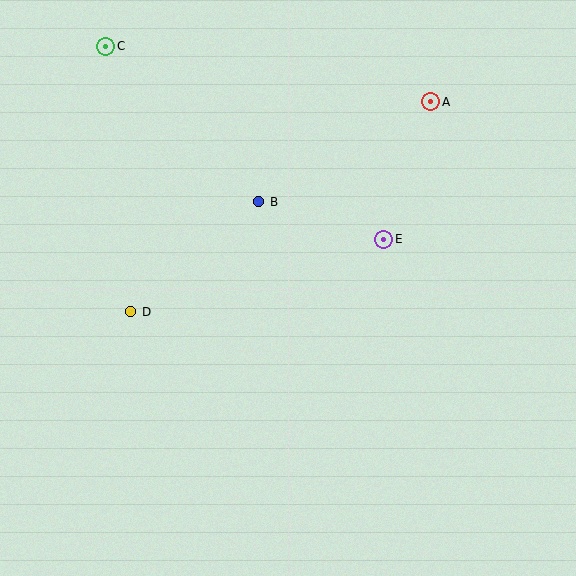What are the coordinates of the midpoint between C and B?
The midpoint between C and B is at (182, 124).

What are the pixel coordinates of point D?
Point D is at (131, 312).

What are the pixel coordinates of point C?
Point C is at (106, 46).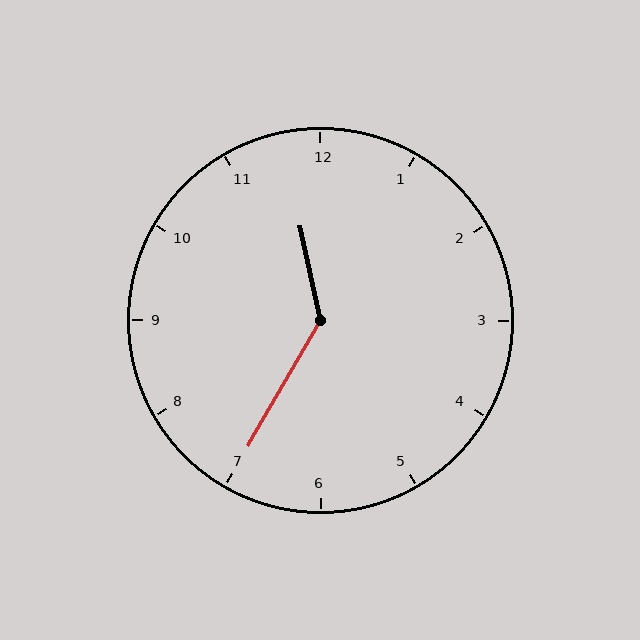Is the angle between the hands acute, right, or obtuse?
It is obtuse.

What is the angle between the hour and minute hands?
Approximately 138 degrees.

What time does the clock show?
11:35.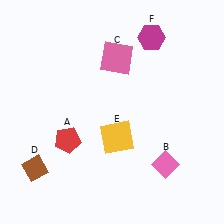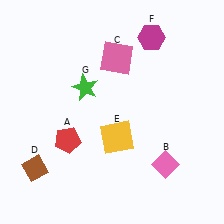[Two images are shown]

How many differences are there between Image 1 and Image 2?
There is 1 difference between the two images.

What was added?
A green star (G) was added in Image 2.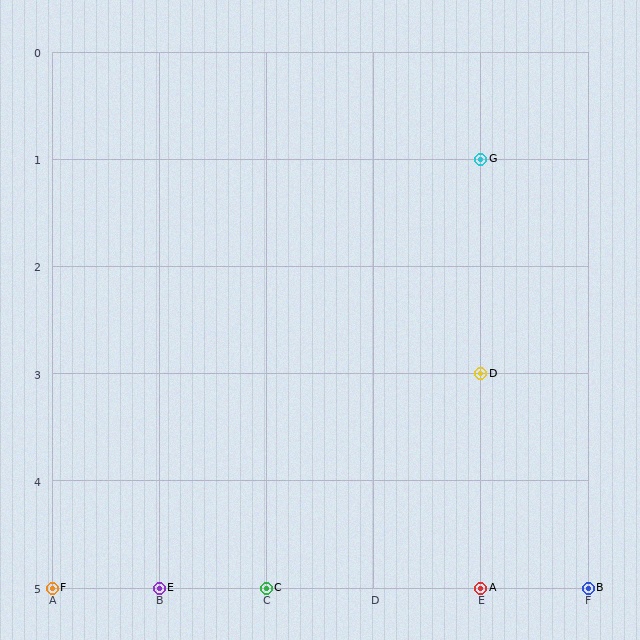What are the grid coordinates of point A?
Point A is at grid coordinates (E, 5).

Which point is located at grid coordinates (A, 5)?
Point F is at (A, 5).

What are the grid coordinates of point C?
Point C is at grid coordinates (C, 5).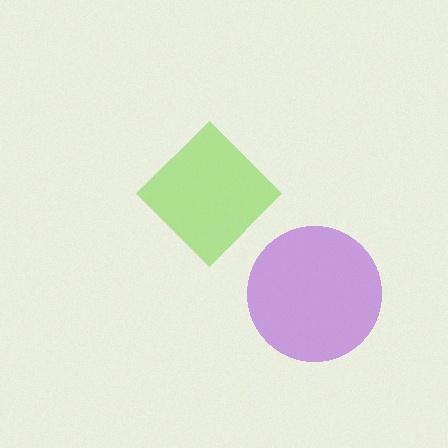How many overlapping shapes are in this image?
There are 2 overlapping shapes in the image.